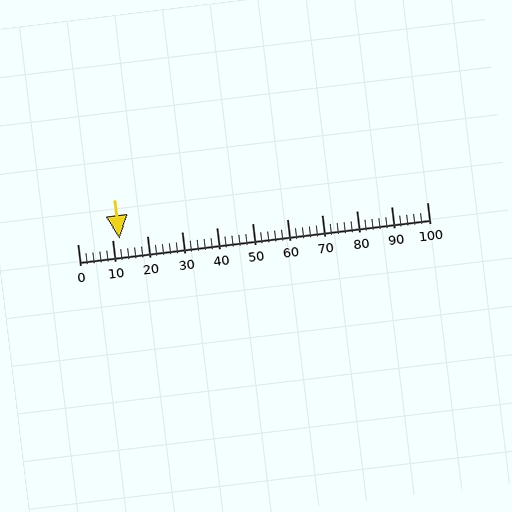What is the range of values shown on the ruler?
The ruler shows values from 0 to 100.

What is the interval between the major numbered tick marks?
The major tick marks are spaced 10 units apart.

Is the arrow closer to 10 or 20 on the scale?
The arrow is closer to 10.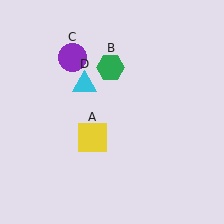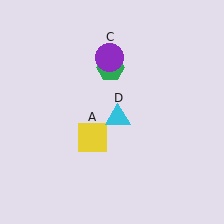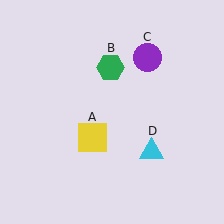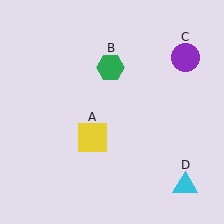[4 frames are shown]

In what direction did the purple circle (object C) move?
The purple circle (object C) moved right.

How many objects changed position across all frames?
2 objects changed position: purple circle (object C), cyan triangle (object D).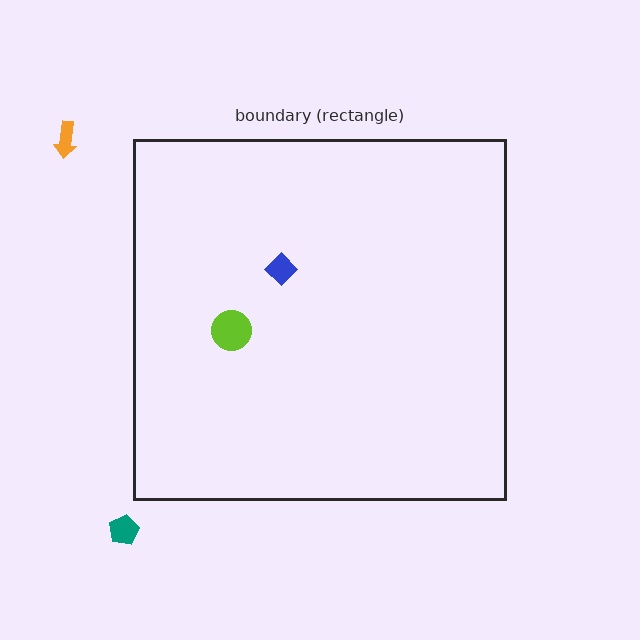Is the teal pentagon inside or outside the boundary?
Outside.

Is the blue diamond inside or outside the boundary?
Inside.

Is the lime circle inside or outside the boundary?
Inside.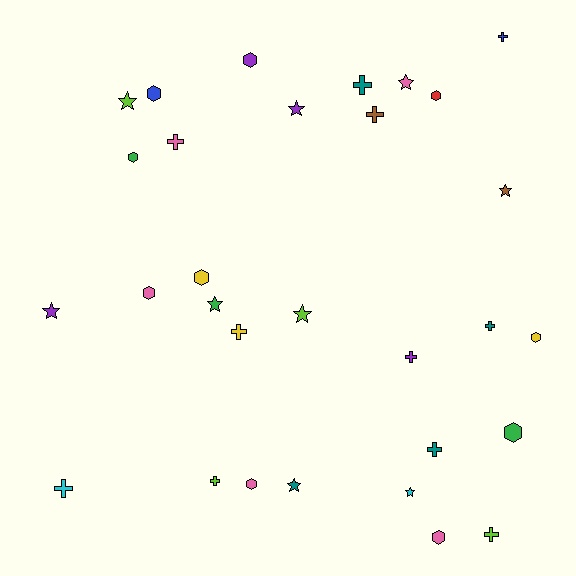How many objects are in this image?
There are 30 objects.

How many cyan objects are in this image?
There are 2 cyan objects.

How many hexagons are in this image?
There are 10 hexagons.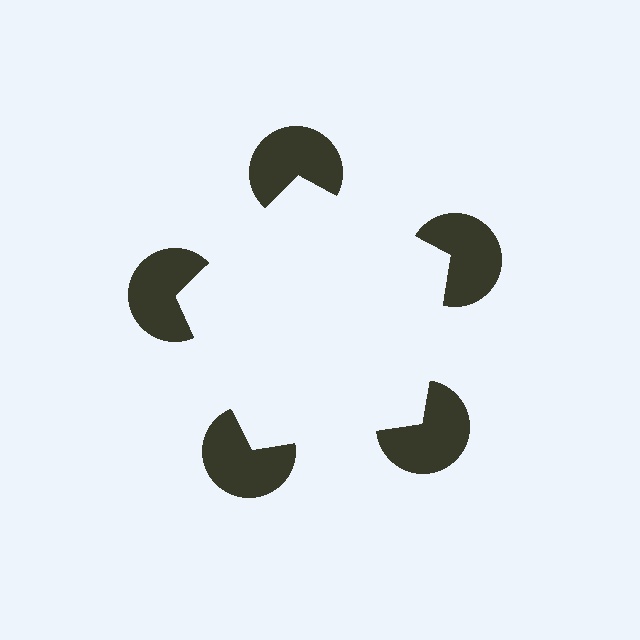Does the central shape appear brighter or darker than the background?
It typically appears slightly brighter than the background, even though no actual brightness change is drawn.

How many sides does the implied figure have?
5 sides.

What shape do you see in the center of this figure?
An illusory pentagon — its edges are inferred from the aligned wedge cuts in the pac-man discs, not physically drawn.